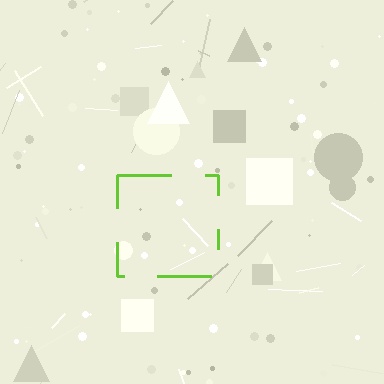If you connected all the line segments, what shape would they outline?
They would outline a square.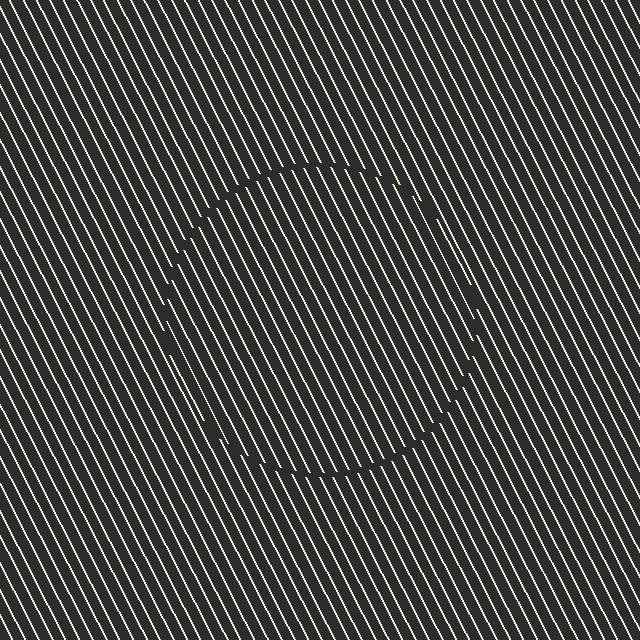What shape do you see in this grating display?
An illusory circle. The interior of the shape contains the same grating, shifted by half a period — the contour is defined by the phase discontinuity where line-ends from the inner and outer gratings abut.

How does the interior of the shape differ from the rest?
The interior of the shape contains the same grating, shifted by half a period — the contour is defined by the phase discontinuity where line-ends from the inner and outer gratings abut.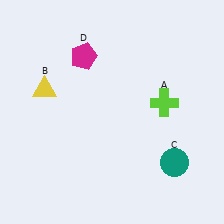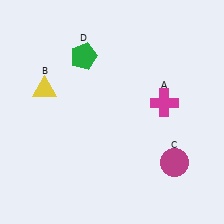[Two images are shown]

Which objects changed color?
A changed from lime to magenta. C changed from teal to magenta. D changed from magenta to green.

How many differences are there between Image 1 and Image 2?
There are 3 differences between the two images.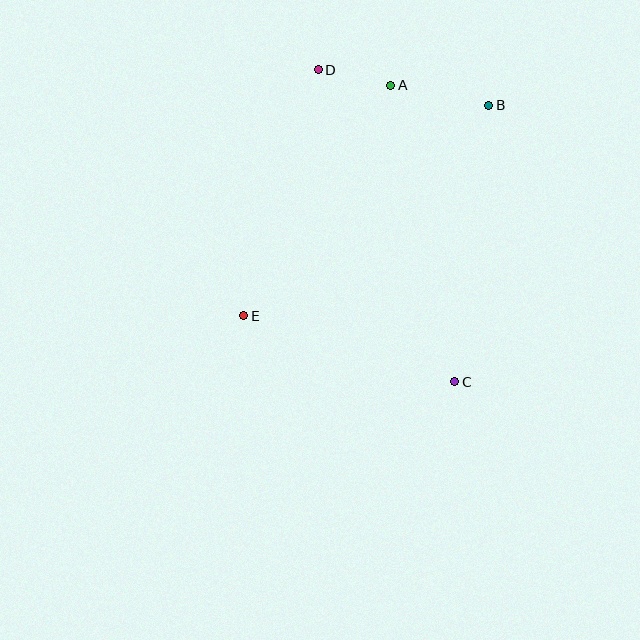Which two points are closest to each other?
Points A and D are closest to each other.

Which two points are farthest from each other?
Points C and D are farthest from each other.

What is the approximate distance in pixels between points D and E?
The distance between D and E is approximately 257 pixels.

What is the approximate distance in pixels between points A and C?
The distance between A and C is approximately 304 pixels.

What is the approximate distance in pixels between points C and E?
The distance between C and E is approximately 221 pixels.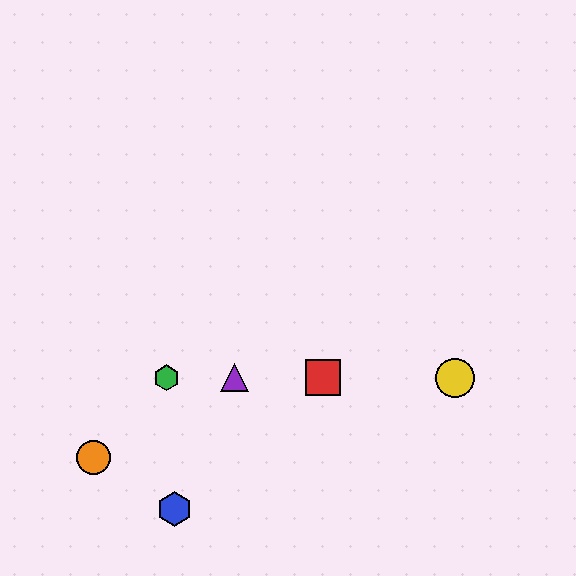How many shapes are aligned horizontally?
4 shapes (the red square, the green hexagon, the yellow circle, the purple triangle) are aligned horizontally.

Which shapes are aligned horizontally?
The red square, the green hexagon, the yellow circle, the purple triangle are aligned horizontally.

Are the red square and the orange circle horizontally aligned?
No, the red square is at y≈378 and the orange circle is at y≈458.